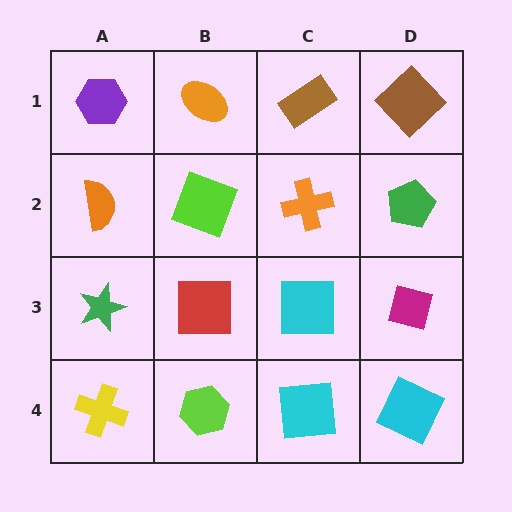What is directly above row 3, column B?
A lime square.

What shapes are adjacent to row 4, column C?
A cyan square (row 3, column C), a lime hexagon (row 4, column B), a cyan square (row 4, column D).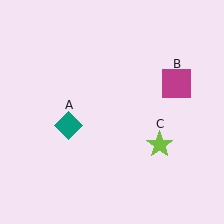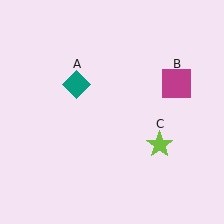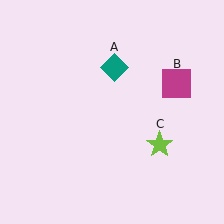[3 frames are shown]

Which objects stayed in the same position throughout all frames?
Magenta square (object B) and lime star (object C) remained stationary.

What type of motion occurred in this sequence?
The teal diamond (object A) rotated clockwise around the center of the scene.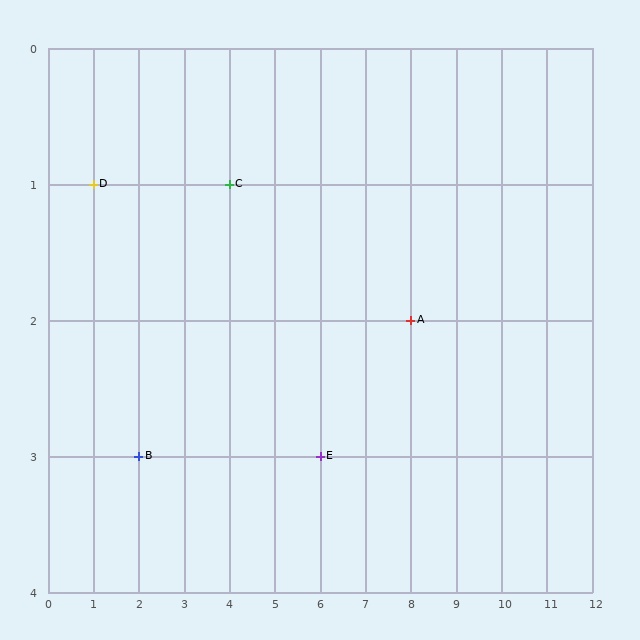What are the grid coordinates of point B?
Point B is at grid coordinates (2, 3).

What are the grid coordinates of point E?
Point E is at grid coordinates (6, 3).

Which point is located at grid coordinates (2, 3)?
Point B is at (2, 3).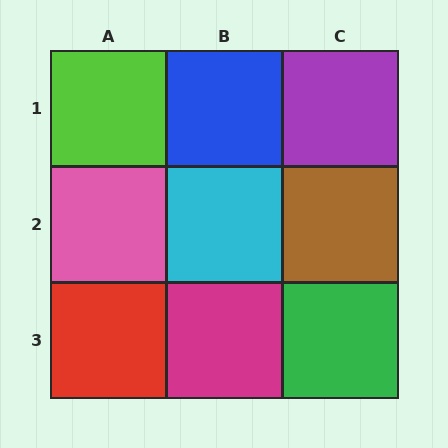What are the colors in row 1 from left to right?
Lime, blue, purple.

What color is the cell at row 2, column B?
Cyan.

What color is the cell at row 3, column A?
Red.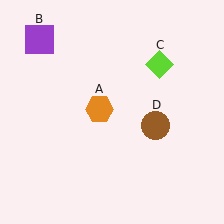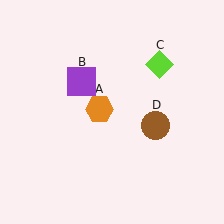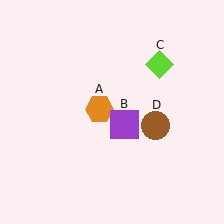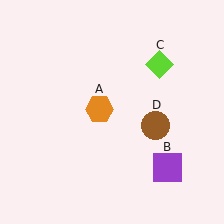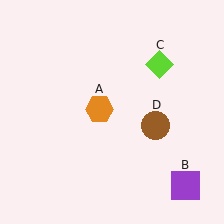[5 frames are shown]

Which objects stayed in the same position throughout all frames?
Orange hexagon (object A) and lime diamond (object C) and brown circle (object D) remained stationary.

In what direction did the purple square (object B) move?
The purple square (object B) moved down and to the right.